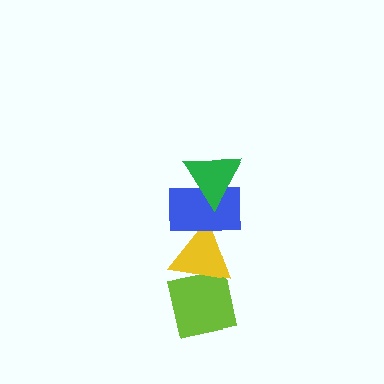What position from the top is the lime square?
The lime square is 4th from the top.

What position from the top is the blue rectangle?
The blue rectangle is 2nd from the top.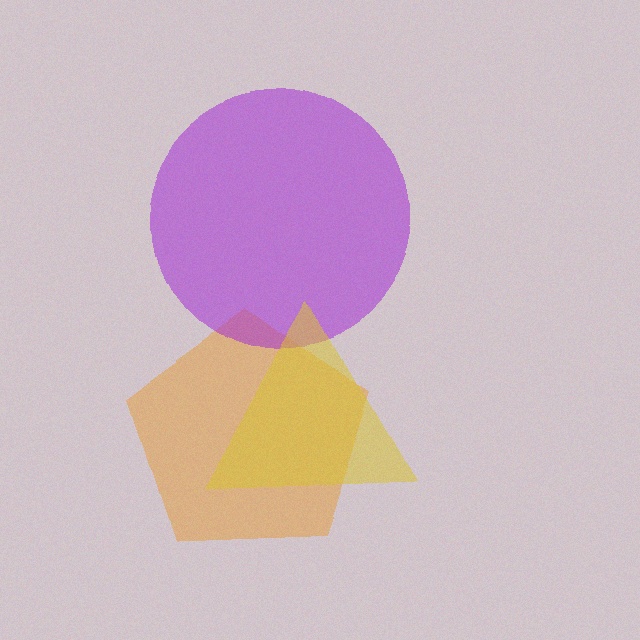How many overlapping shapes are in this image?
There are 3 overlapping shapes in the image.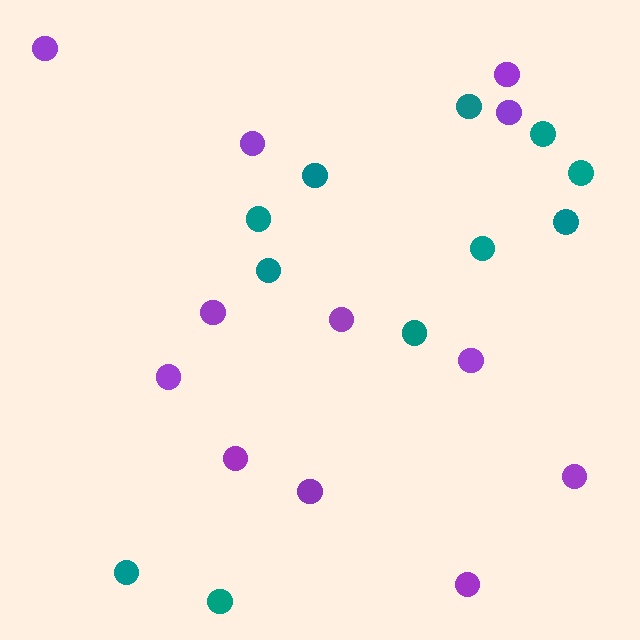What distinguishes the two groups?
There are 2 groups: one group of teal circles (11) and one group of purple circles (12).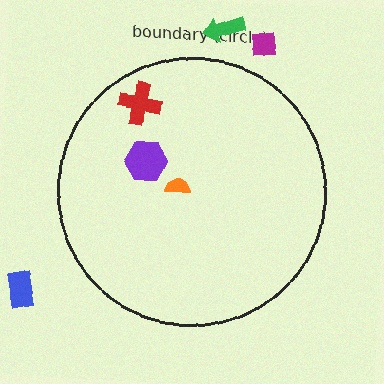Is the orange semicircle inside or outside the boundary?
Inside.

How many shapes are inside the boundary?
3 inside, 3 outside.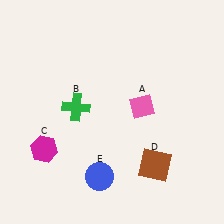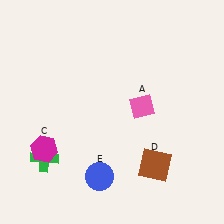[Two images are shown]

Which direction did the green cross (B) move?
The green cross (B) moved down.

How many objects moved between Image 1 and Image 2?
1 object moved between the two images.